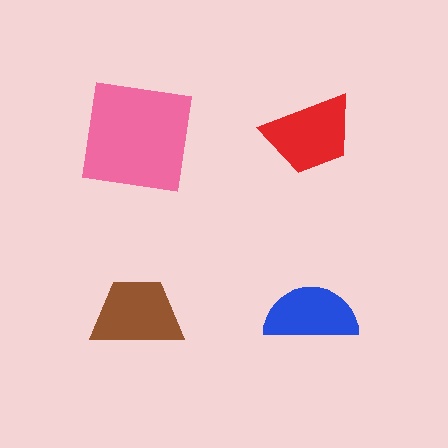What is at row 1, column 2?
A red trapezoid.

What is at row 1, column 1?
A pink square.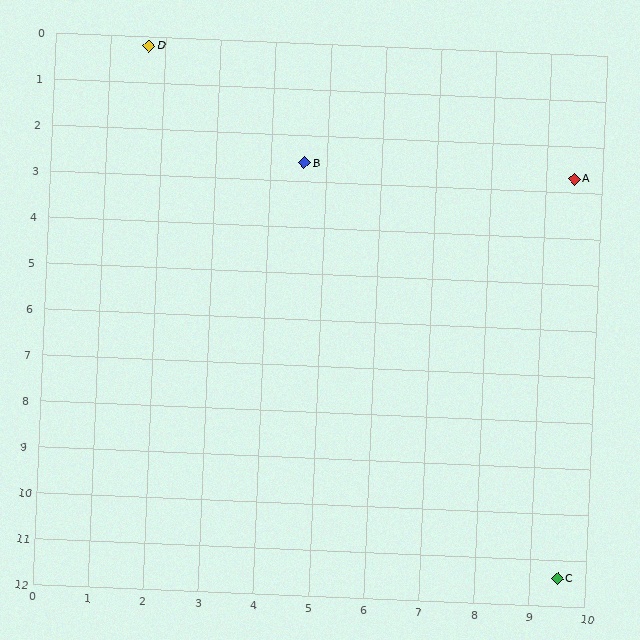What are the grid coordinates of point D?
Point D is at approximately (1.7, 0.2).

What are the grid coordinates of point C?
Point C is at approximately (9.5, 11.4).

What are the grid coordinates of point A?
Point A is at approximately (9.5, 2.7).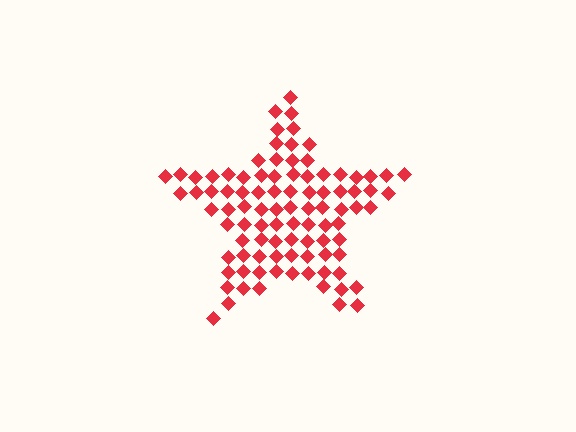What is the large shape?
The large shape is a star.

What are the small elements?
The small elements are diamonds.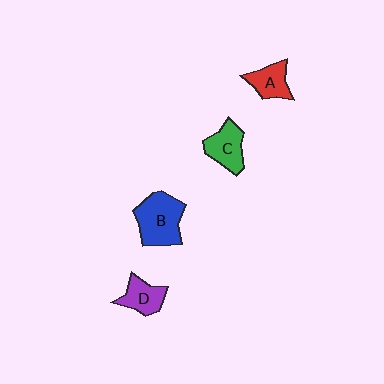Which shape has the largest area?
Shape B (blue).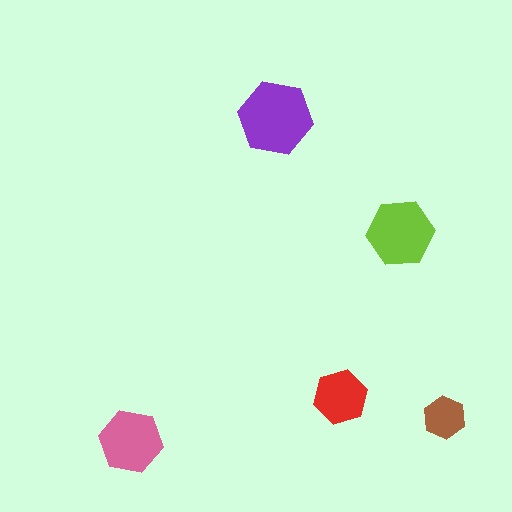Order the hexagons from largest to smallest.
the purple one, the lime one, the pink one, the red one, the brown one.